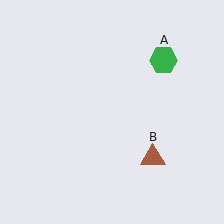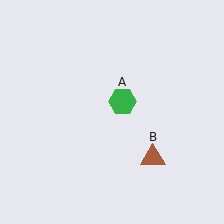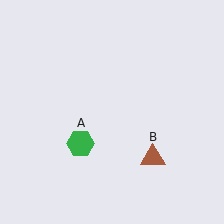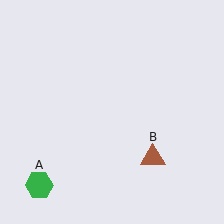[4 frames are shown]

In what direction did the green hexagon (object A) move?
The green hexagon (object A) moved down and to the left.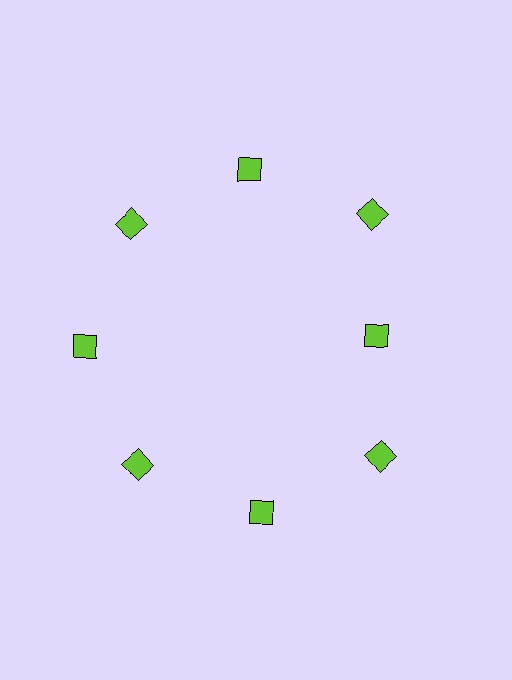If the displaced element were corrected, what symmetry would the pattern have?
It would have 8-fold rotational symmetry — the pattern would map onto itself every 45 degrees.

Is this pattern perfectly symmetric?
No. The 8 lime diamonds are arranged in a ring, but one element near the 3 o'clock position is pulled inward toward the center, breaking the 8-fold rotational symmetry.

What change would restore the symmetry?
The symmetry would be restored by moving it outward, back onto the ring so that all 8 diamonds sit at equal angles and equal distance from the center.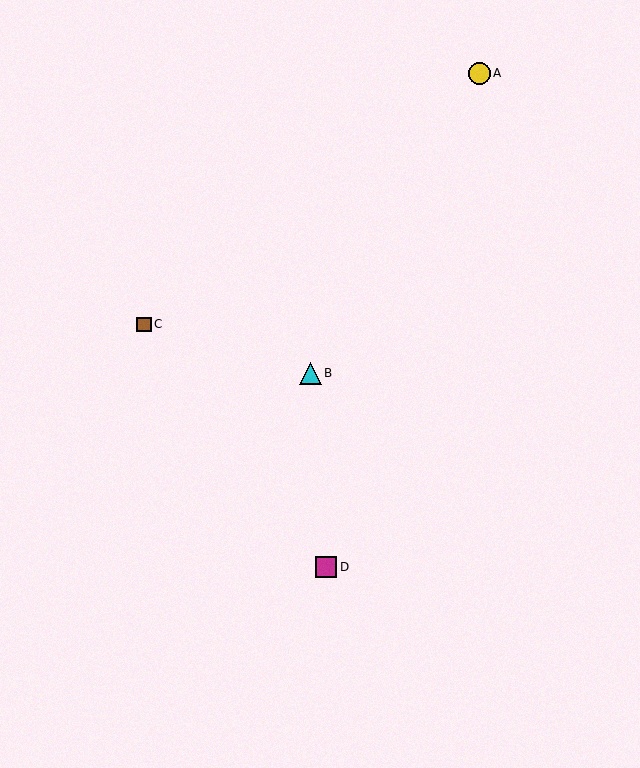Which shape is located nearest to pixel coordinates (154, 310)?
The brown square (labeled C) at (144, 324) is nearest to that location.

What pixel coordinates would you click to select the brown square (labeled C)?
Click at (144, 324) to select the brown square C.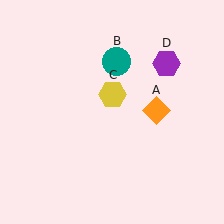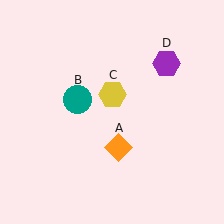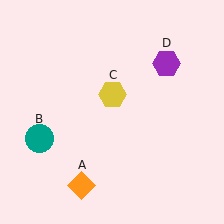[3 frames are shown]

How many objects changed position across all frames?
2 objects changed position: orange diamond (object A), teal circle (object B).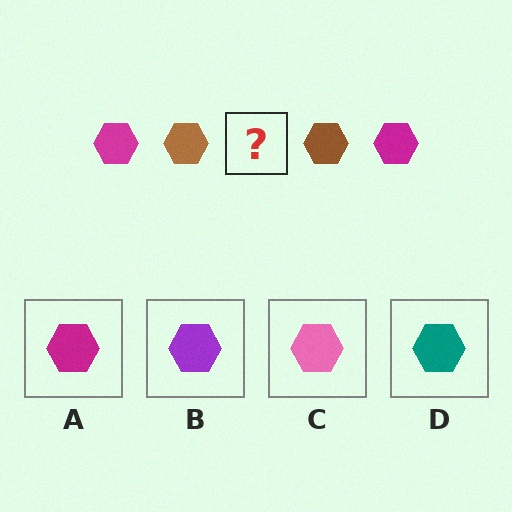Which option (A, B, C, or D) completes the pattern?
A.